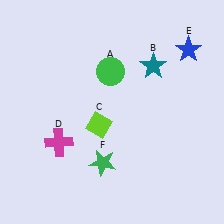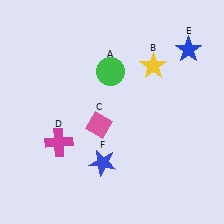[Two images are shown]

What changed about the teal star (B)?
In Image 1, B is teal. In Image 2, it changed to yellow.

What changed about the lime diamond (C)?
In Image 1, C is lime. In Image 2, it changed to pink.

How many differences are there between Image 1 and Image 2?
There are 3 differences between the two images.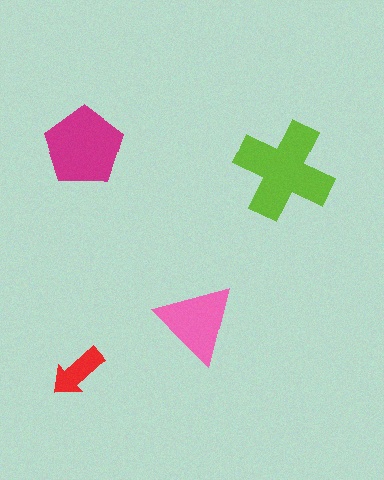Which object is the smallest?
The red arrow.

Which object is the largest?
The lime cross.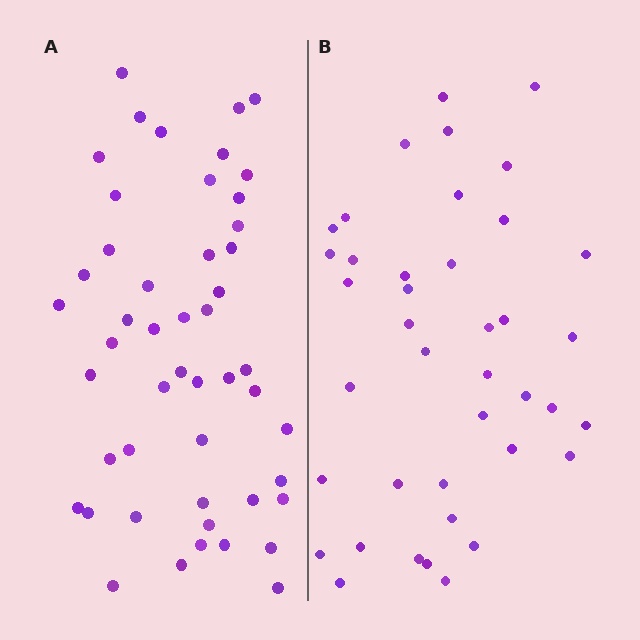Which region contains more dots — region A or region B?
Region A (the left region) has more dots.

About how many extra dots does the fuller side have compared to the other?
Region A has roughly 8 or so more dots than region B.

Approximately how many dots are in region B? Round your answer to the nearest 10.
About 40 dots.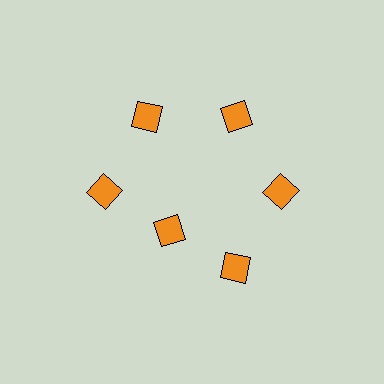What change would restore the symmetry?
The symmetry would be restored by moving it outward, back onto the ring so that all 6 diamonds sit at equal angles and equal distance from the center.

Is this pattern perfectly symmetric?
No. The 6 orange diamonds are arranged in a ring, but one element near the 7 o'clock position is pulled inward toward the center, breaking the 6-fold rotational symmetry.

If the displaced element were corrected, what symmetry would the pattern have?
It would have 6-fold rotational symmetry — the pattern would map onto itself every 60 degrees.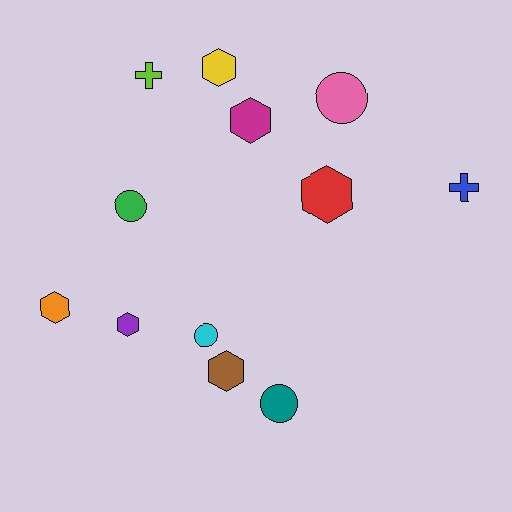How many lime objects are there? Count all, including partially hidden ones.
There is 1 lime object.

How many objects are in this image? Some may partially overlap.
There are 12 objects.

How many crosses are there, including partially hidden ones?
There are 2 crosses.